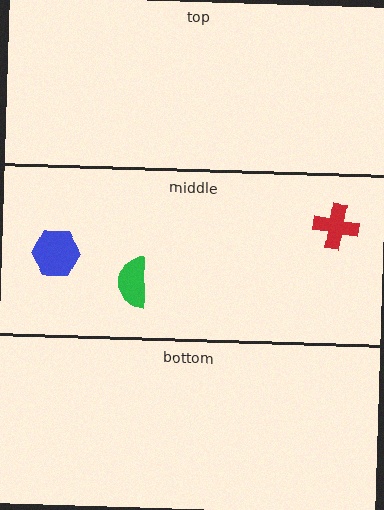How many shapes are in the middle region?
3.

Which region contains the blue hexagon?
The middle region.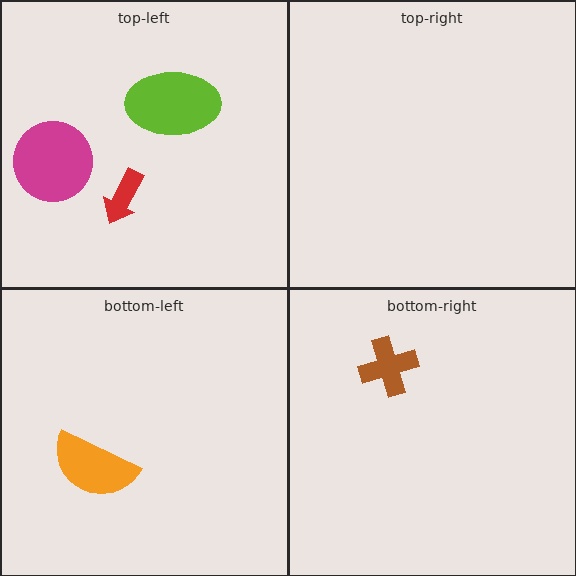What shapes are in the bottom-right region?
The brown cross.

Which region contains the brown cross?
The bottom-right region.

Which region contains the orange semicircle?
The bottom-left region.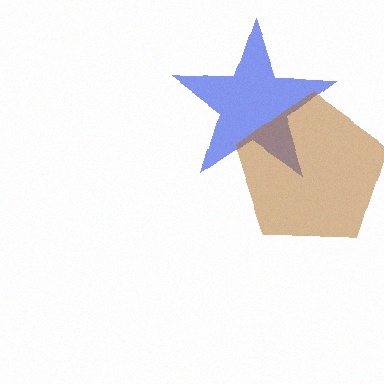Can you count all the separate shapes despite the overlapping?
Yes, there are 2 separate shapes.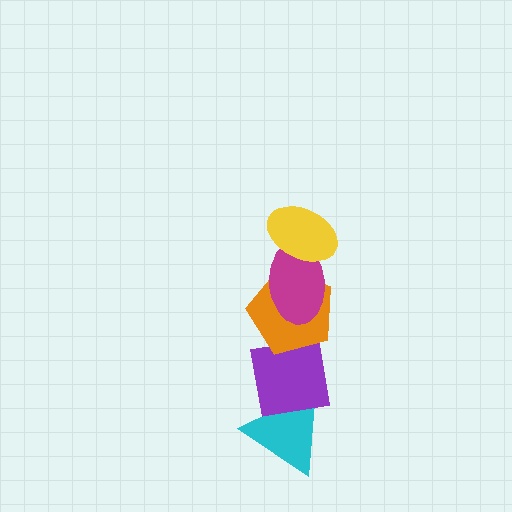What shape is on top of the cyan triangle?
The purple square is on top of the cyan triangle.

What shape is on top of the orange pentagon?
The magenta ellipse is on top of the orange pentagon.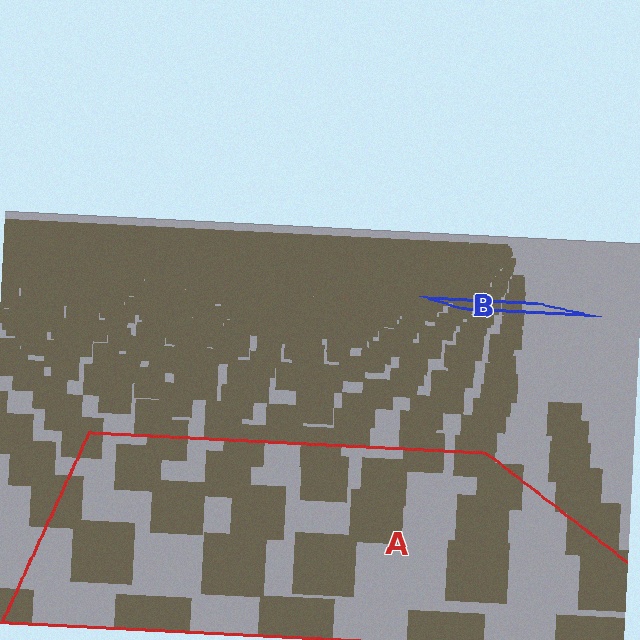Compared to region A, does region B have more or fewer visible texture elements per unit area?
Region B has more texture elements per unit area — they are packed more densely because it is farther away.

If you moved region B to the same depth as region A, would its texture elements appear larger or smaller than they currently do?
They would appear larger. At a closer depth, the same texture elements are projected at a bigger on-screen size.